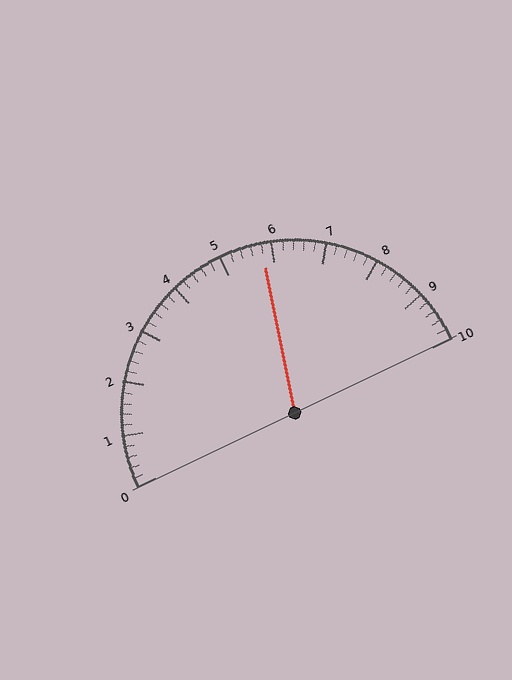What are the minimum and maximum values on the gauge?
The gauge ranges from 0 to 10.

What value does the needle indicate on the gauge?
The needle indicates approximately 5.8.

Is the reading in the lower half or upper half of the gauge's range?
The reading is in the upper half of the range (0 to 10).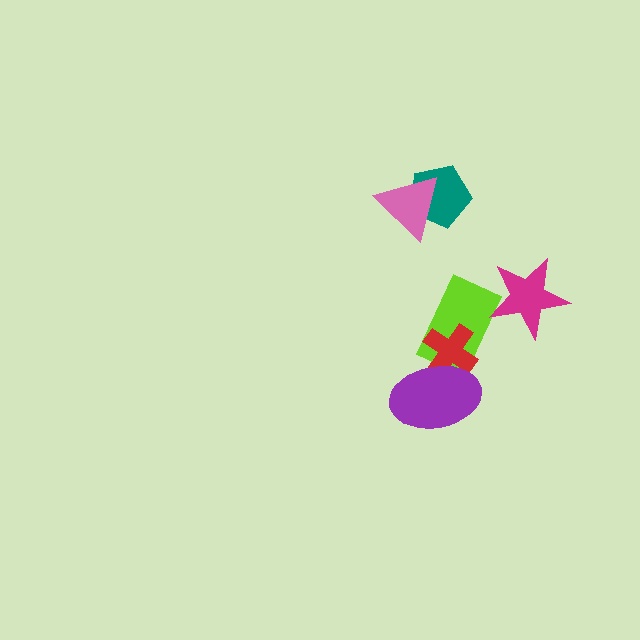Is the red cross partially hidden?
Yes, it is partially covered by another shape.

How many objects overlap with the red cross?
2 objects overlap with the red cross.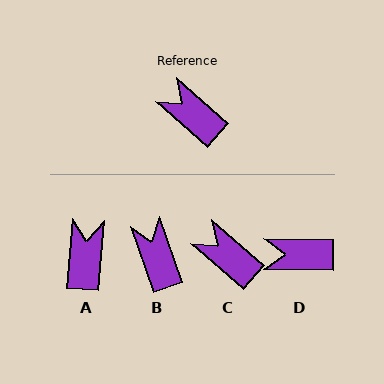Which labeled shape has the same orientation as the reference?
C.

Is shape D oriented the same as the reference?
No, it is off by about 41 degrees.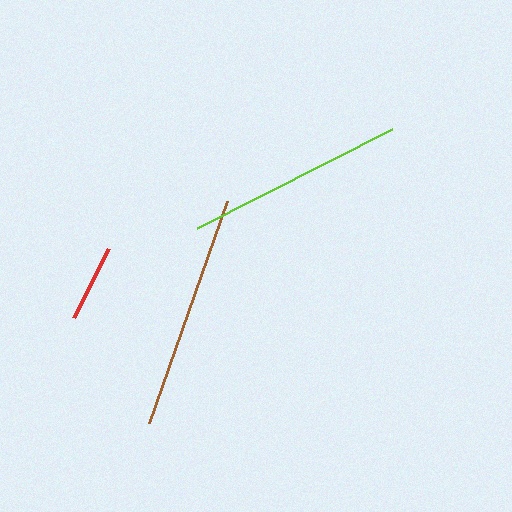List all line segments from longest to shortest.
From longest to shortest: brown, lime, red.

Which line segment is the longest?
The brown line is the longest at approximately 236 pixels.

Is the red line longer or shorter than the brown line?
The brown line is longer than the red line.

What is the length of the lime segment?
The lime segment is approximately 219 pixels long.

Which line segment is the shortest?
The red line is the shortest at approximately 77 pixels.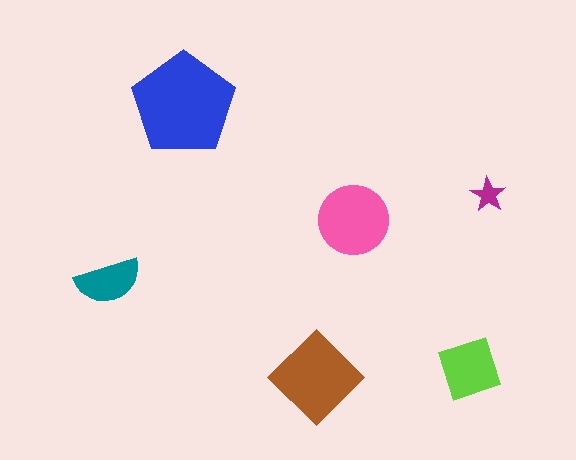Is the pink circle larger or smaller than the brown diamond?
Smaller.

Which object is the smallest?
The magenta star.